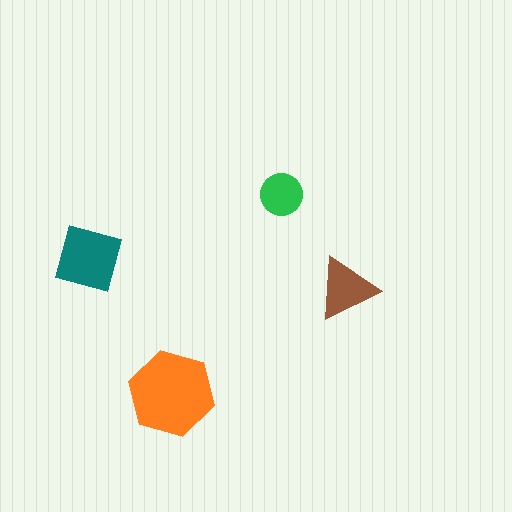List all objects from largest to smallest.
The orange hexagon, the teal square, the brown triangle, the green circle.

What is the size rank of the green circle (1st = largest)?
4th.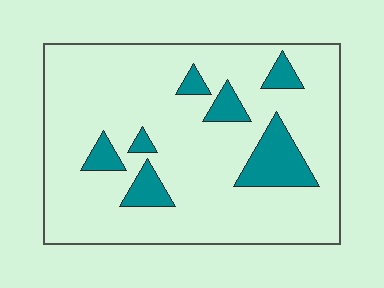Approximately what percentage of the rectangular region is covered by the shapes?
Approximately 15%.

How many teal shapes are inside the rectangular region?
7.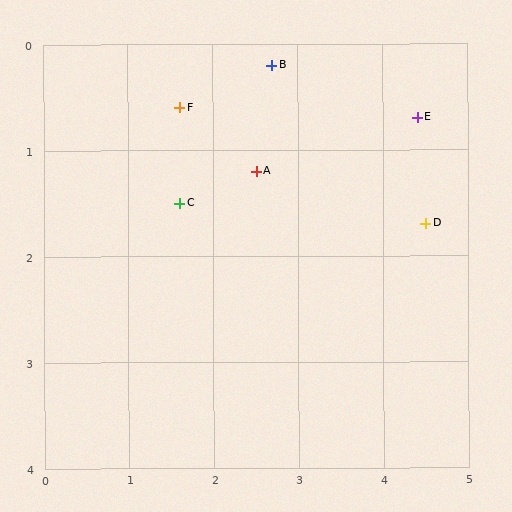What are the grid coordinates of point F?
Point F is at approximately (1.6, 0.6).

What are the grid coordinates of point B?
Point B is at approximately (2.7, 0.2).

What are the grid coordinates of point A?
Point A is at approximately (2.5, 1.2).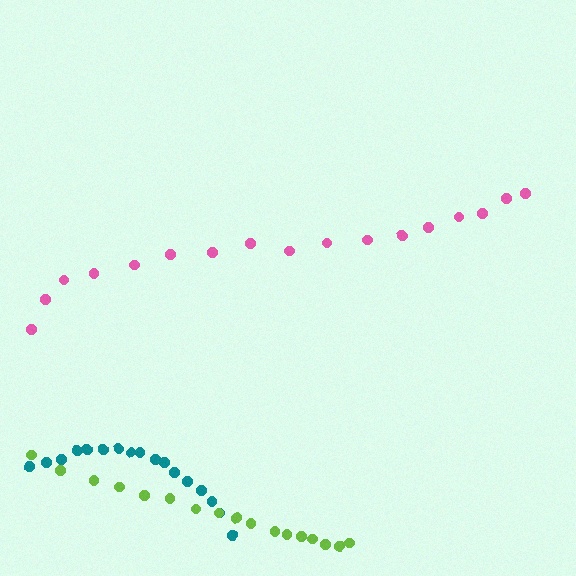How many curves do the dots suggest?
There are 3 distinct paths.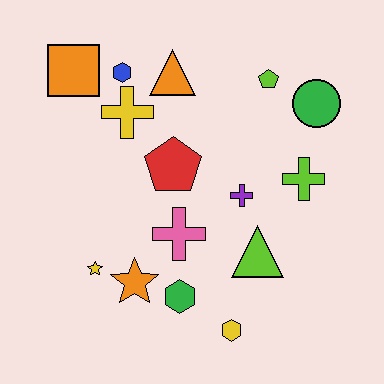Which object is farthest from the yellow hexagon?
The orange square is farthest from the yellow hexagon.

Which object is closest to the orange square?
The blue hexagon is closest to the orange square.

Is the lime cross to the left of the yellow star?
No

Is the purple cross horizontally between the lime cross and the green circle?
No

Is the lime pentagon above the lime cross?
Yes